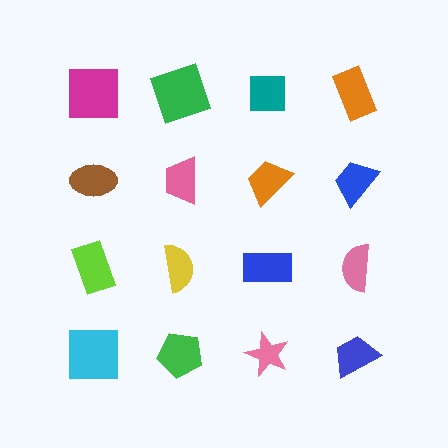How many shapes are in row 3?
4 shapes.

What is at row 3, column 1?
A lime rectangle.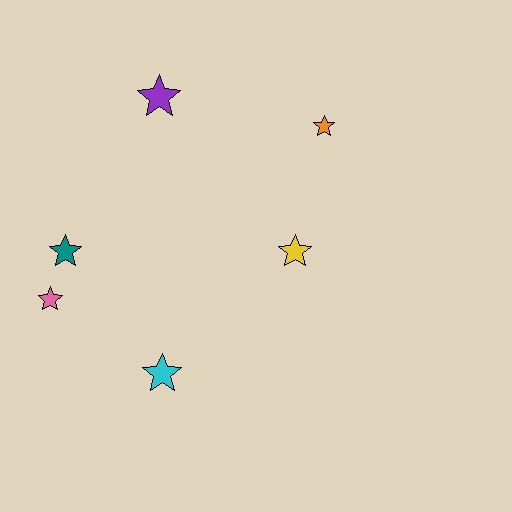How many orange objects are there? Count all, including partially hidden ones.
There is 1 orange object.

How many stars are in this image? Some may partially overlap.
There are 6 stars.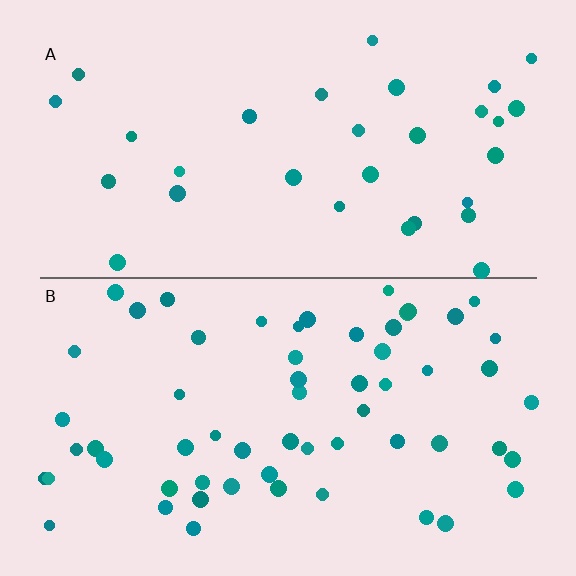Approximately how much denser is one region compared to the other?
Approximately 1.9× — region B over region A.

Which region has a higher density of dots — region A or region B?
B (the bottom).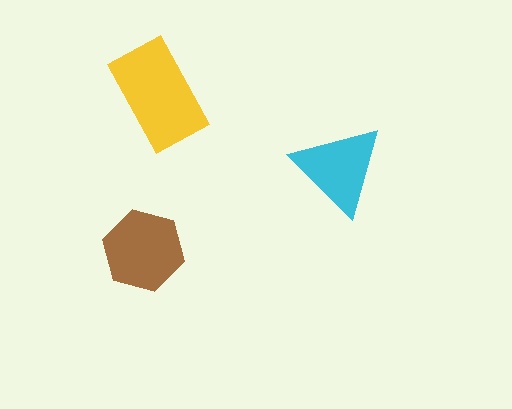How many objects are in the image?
There are 3 objects in the image.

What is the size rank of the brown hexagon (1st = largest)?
2nd.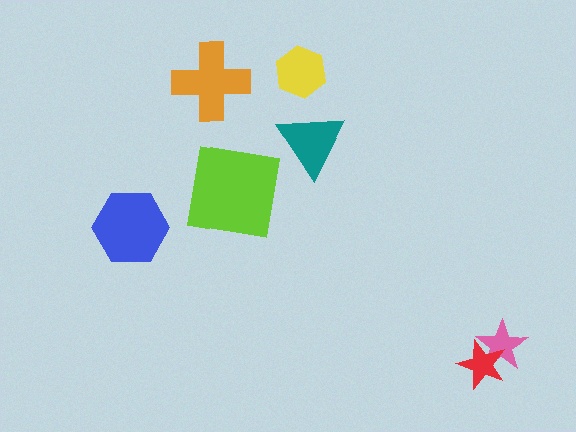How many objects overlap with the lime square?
0 objects overlap with the lime square.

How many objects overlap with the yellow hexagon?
0 objects overlap with the yellow hexagon.